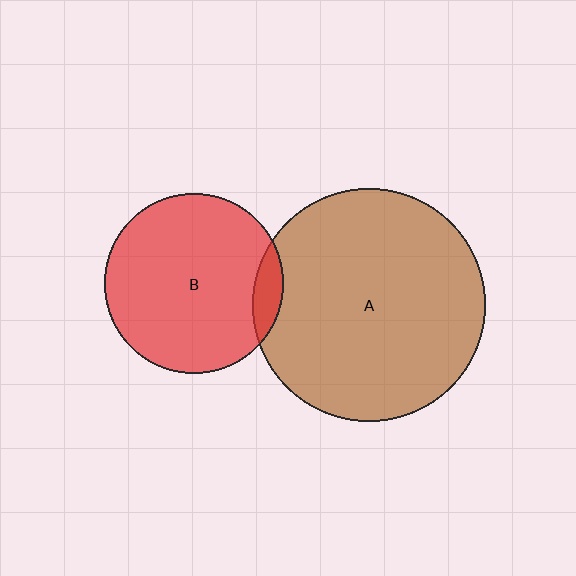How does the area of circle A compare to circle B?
Approximately 1.7 times.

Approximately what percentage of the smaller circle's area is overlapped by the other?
Approximately 10%.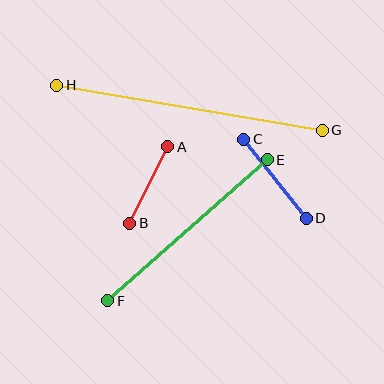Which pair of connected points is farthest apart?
Points G and H are farthest apart.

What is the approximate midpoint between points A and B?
The midpoint is at approximately (149, 185) pixels.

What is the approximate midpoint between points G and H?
The midpoint is at approximately (190, 108) pixels.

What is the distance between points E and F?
The distance is approximately 213 pixels.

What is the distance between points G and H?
The distance is approximately 270 pixels.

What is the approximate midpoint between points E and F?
The midpoint is at approximately (188, 230) pixels.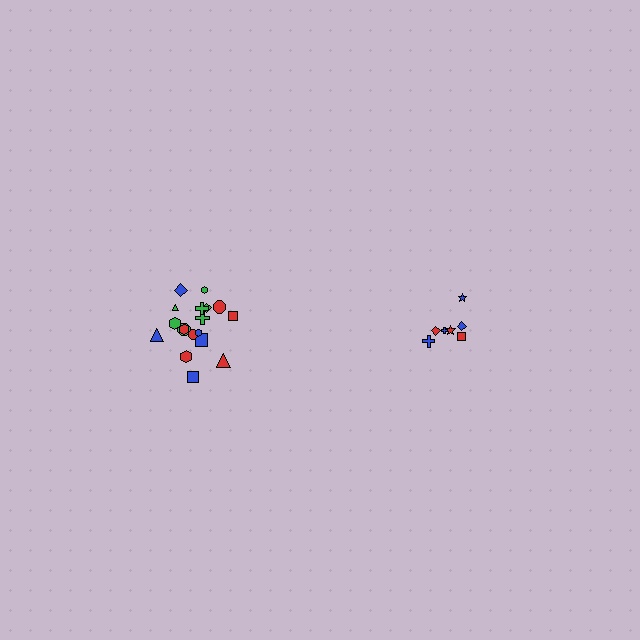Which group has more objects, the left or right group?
The left group.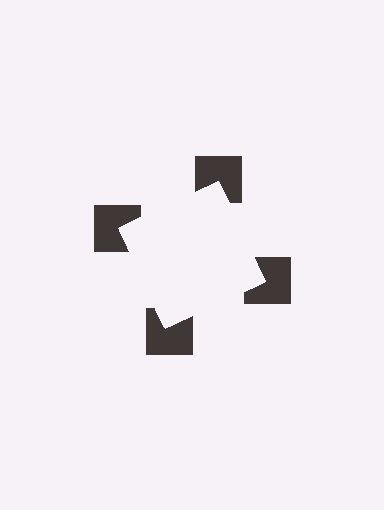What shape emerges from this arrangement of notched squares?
An illusory square — its edges are inferred from the aligned wedge cuts in the notched squares, not physically drawn.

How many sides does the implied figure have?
4 sides.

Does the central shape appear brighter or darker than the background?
It typically appears slightly brighter than the background, even though no actual brightness change is drawn.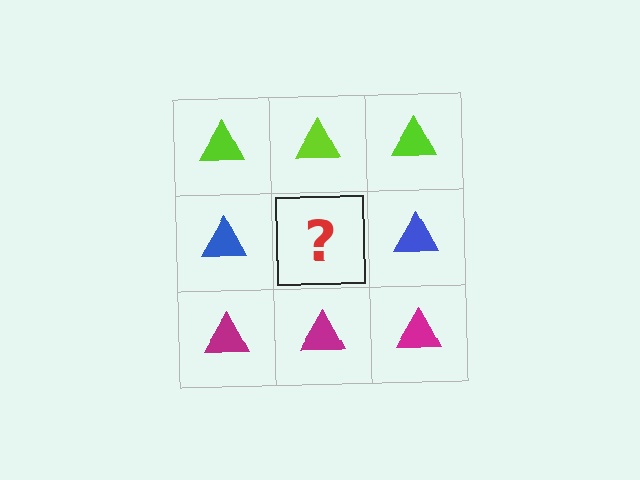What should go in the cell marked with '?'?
The missing cell should contain a blue triangle.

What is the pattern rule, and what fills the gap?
The rule is that each row has a consistent color. The gap should be filled with a blue triangle.